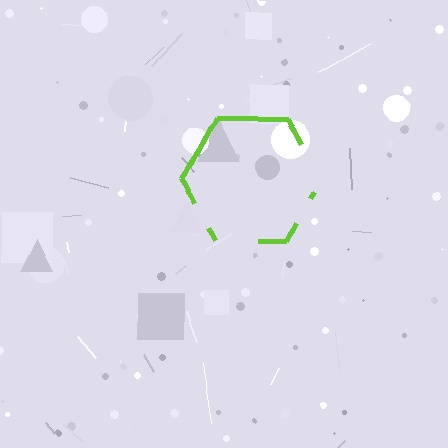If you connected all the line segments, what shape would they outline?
They would outline a hexagon.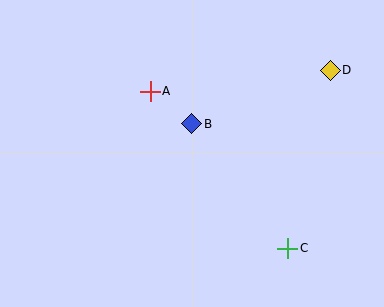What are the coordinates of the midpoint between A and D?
The midpoint between A and D is at (240, 81).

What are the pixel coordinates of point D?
Point D is at (330, 70).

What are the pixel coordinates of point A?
Point A is at (150, 91).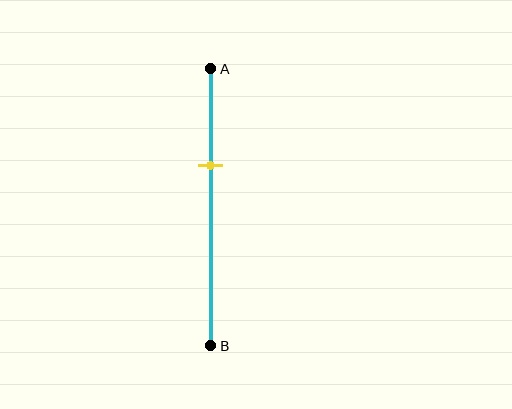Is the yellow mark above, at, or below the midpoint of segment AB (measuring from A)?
The yellow mark is above the midpoint of segment AB.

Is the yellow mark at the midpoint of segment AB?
No, the mark is at about 35% from A, not at the 50% midpoint.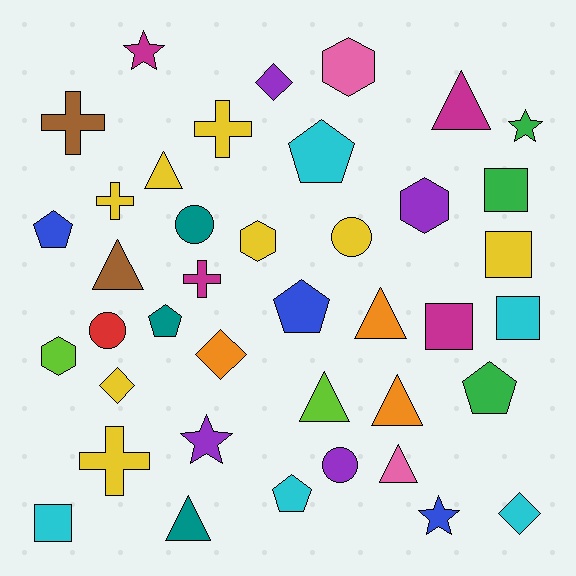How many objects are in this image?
There are 40 objects.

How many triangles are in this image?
There are 8 triangles.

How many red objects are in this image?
There is 1 red object.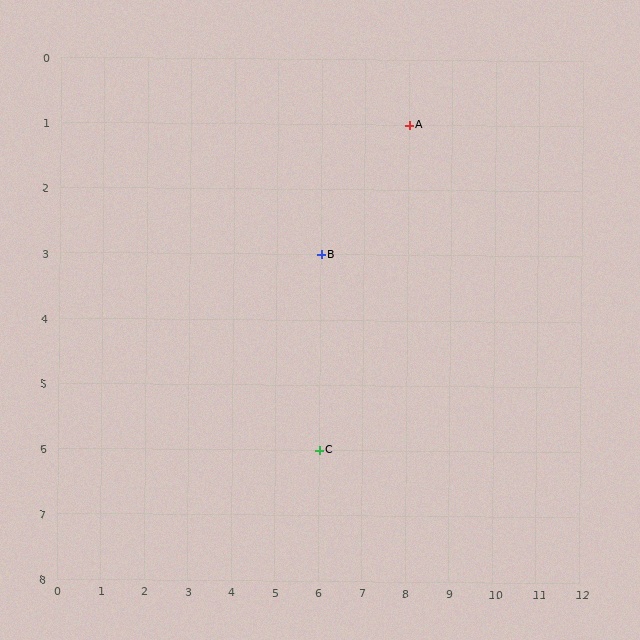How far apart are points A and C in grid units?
Points A and C are 2 columns and 5 rows apart (about 5.4 grid units diagonally).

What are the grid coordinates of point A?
Point A is at grid coordinates (8, 1).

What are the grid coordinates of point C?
Point C is at grid coordinates (6, 6).